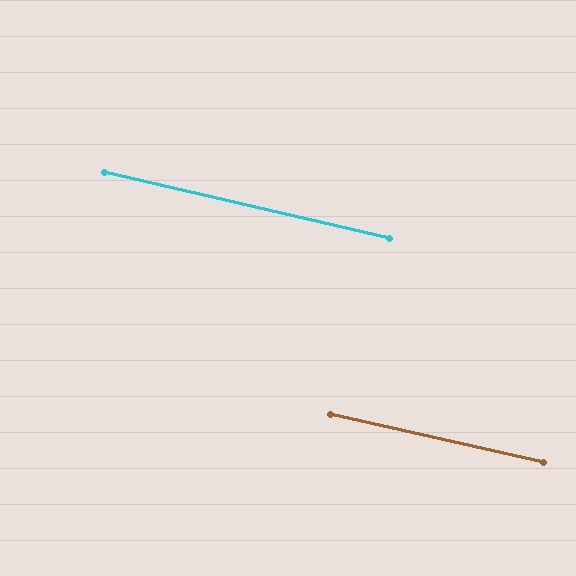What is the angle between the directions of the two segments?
Approximately 0 degrees.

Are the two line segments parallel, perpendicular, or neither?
Parallel — their directions differ by only 0.5°.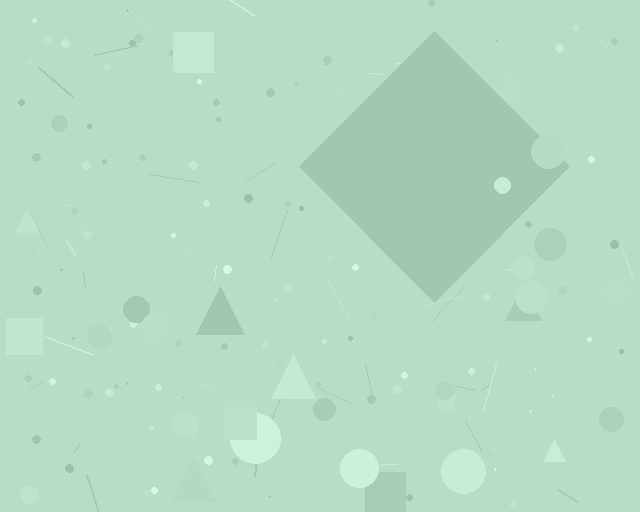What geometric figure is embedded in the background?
A diamond is embedded in the background.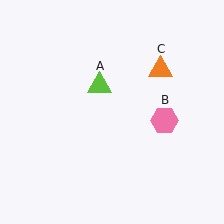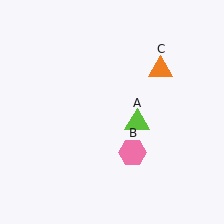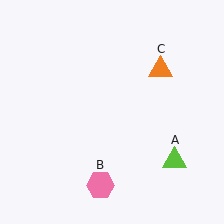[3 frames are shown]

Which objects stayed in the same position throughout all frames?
Orange triangle (object C) remained stationary.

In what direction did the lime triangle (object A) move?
The lime triangle (object A) moved down and to the right.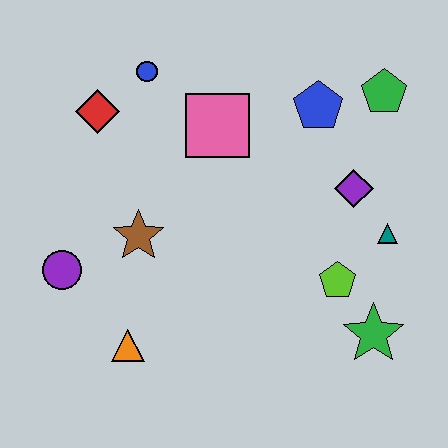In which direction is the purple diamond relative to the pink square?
The purple diamond is to the right of the pink square.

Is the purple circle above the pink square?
No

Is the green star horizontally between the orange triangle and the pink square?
No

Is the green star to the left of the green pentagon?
Yes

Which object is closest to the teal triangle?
The purple diamond is closest to the teal triangle.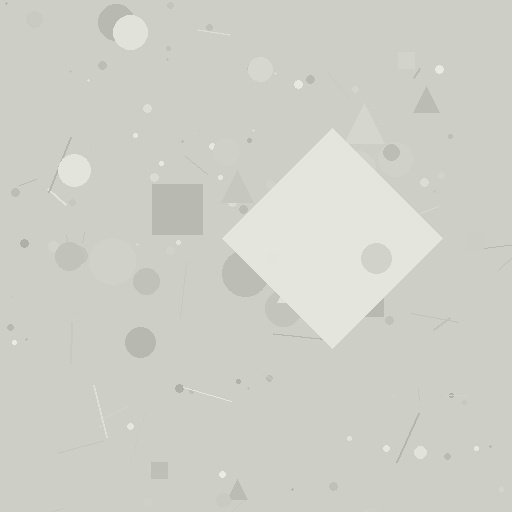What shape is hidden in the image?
A diamond is hidden in the image.